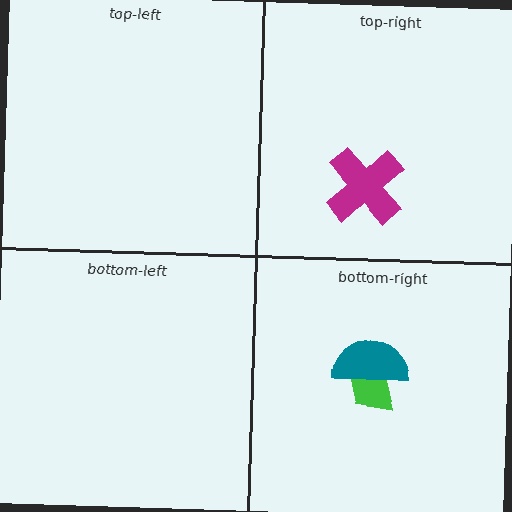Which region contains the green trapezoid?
The bottom-right region.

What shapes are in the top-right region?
The magenta cross.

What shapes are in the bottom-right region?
The green trapezoid, the teal semicircle.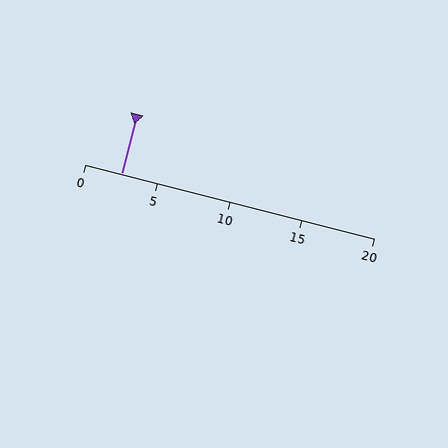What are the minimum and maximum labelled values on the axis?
The axis runs from 0 to 20.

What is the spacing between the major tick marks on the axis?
The major ticks are spaced 5 apart.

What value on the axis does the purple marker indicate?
The marker indicates approximately 2.5.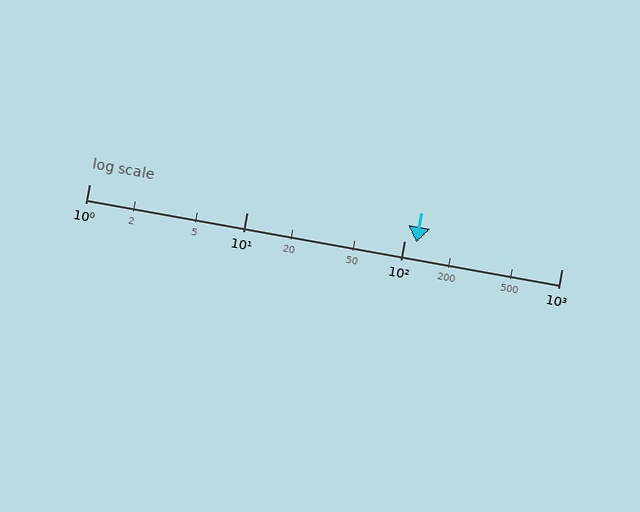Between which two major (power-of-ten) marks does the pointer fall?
The pointer is between 100 and 1000.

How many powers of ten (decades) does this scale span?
The scale spans 3 decades, from 1 to 1000.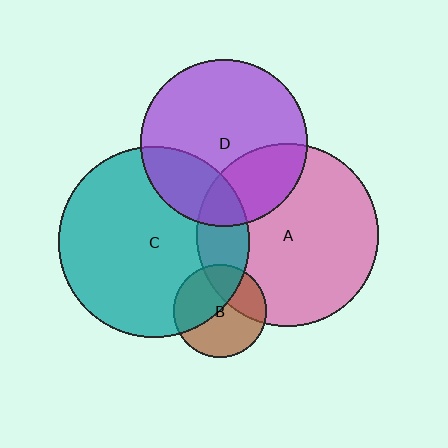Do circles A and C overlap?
Yes.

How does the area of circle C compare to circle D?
Approximately 1.3 times.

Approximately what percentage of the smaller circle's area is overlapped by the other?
Approximately 20%.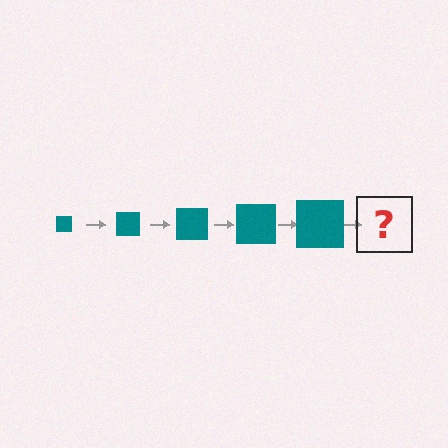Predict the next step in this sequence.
The next step is a teal square, larger than the previous one.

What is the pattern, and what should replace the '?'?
The pattern is that the square gets progressively larger each step. The '?' should be a teal square, larger than the previous one.